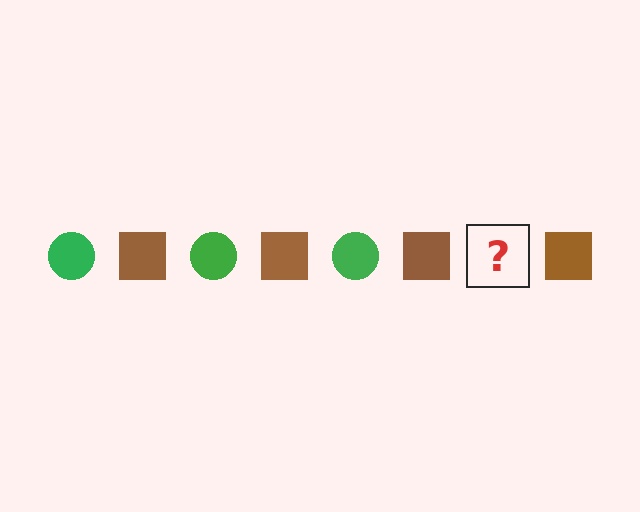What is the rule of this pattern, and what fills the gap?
The rule is that the pattern alternates between green circle and brown square. The gap should be filled with a green circle.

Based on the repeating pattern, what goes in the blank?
The blank should be a green circle.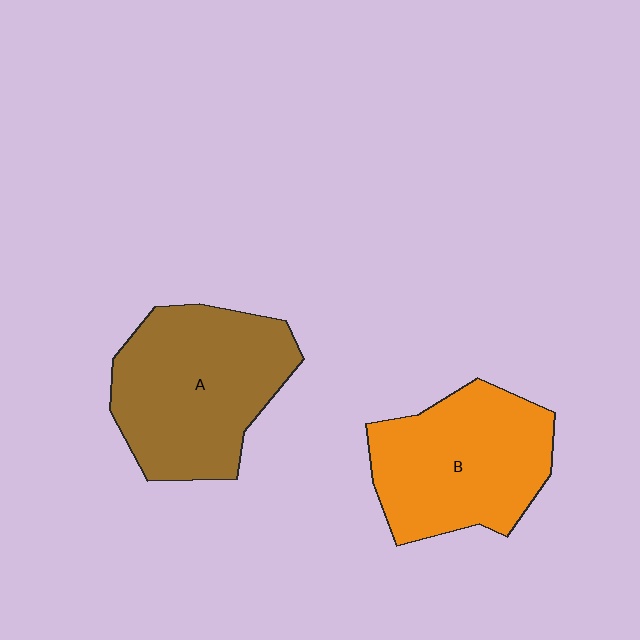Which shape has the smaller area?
Shape B (orange).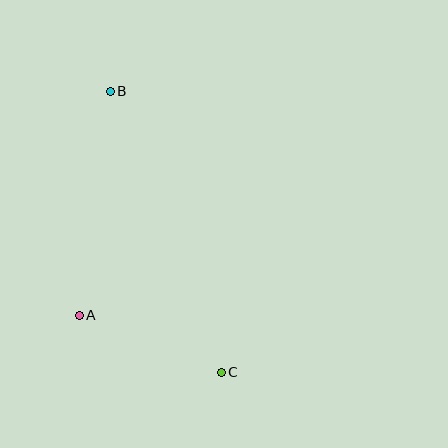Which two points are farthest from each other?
Points B and C are farthest from each other.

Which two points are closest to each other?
Points A and C are closest to each other.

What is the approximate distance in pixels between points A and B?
The distance between A and B is approximately 226 pixels.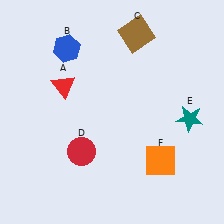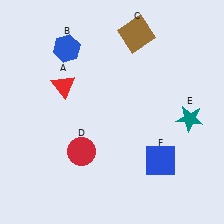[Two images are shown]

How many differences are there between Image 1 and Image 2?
There is 1 difference between the two images.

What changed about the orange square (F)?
In Image 1, F is orange. In Image 2, it changed to blue.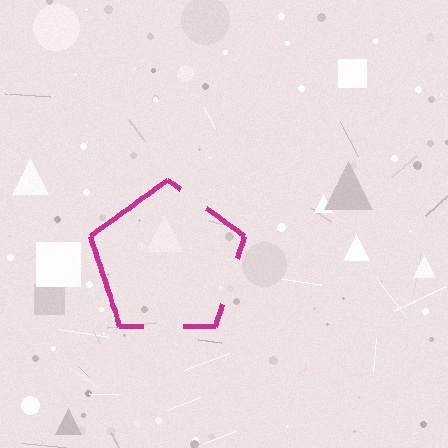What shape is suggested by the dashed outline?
The dashed outline suggests a pentagon.